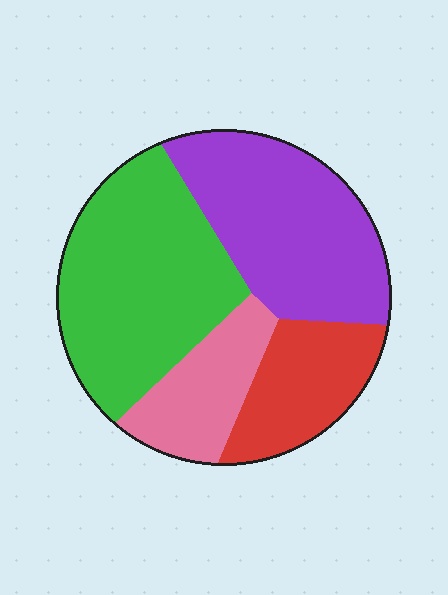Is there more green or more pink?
Green.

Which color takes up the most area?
Green, at roughly 35%.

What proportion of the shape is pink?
Pink covers around 15% of the shape.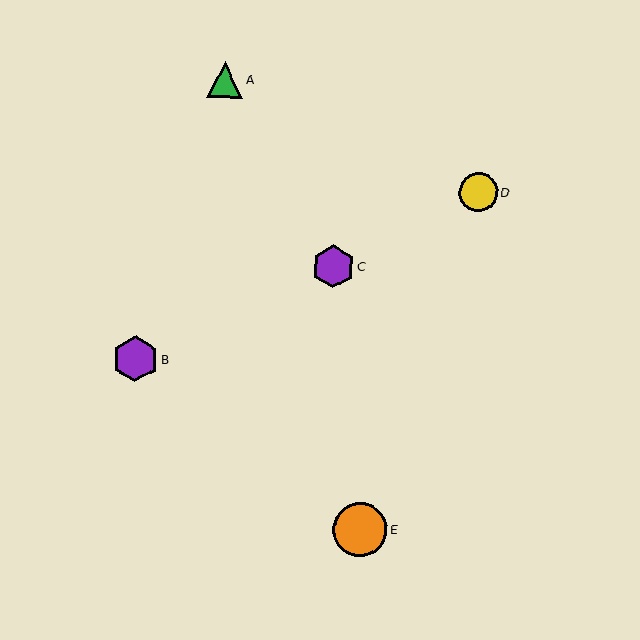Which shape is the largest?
The orange circle (labeled E) is the largest.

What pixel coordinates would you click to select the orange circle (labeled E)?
Click at (360, 529) to select the orange circle E.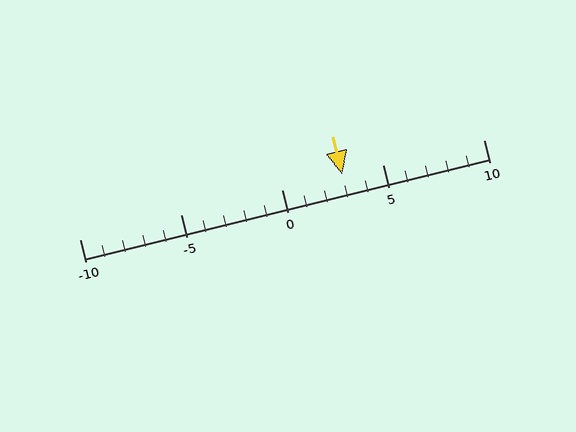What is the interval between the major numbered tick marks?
The major tick marks are spaced 5 units apart.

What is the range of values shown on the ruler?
The ruler shows values from -10 to 10.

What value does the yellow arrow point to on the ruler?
The yellow arrow points to approximately 3.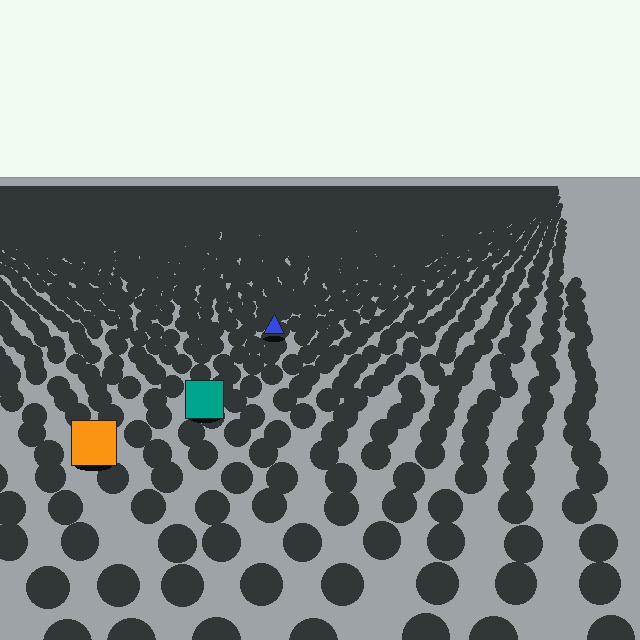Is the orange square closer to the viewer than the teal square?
Yes. The orange square is closer — you can tell from the texture gradient: the ground texture is coarser near it.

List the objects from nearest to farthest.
From nearest to farthest: the orange square, the teal square, the blue triangle.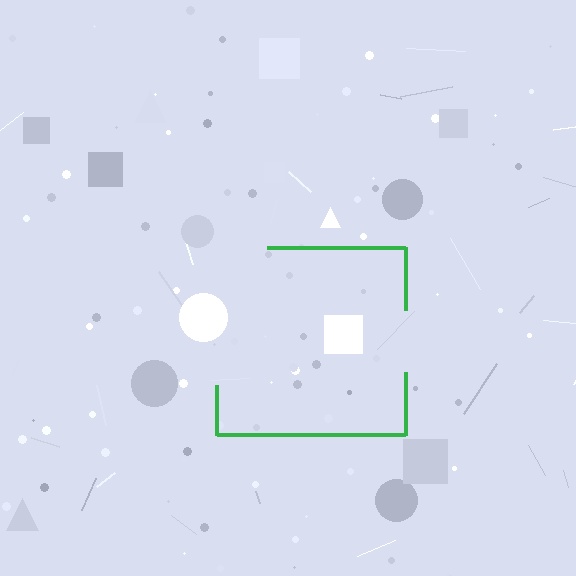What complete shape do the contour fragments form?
The contour fragments form a square.